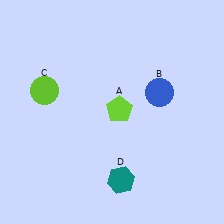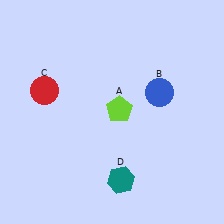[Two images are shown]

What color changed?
The circle (C) changed from lime in Image 1 to red in Image 2.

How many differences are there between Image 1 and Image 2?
There is 1 difference between the two images.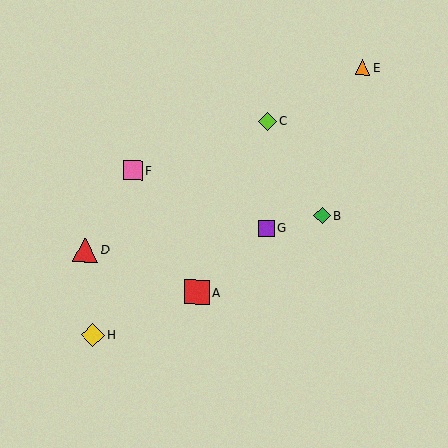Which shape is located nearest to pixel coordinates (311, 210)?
The green diamond (labeled B) at (322, 215) is nearest to that location.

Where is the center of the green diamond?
The center of the green diamond is at (322, 215).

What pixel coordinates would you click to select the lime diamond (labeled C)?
Click at (267, 121) to select the lime diamond C.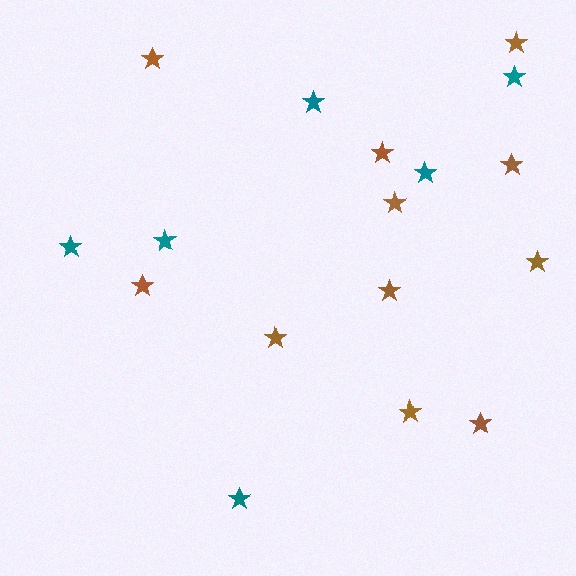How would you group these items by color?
There are 2 groups: one group of brown stars (11) and one group of teal stars (6).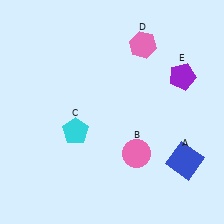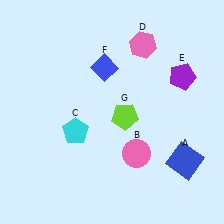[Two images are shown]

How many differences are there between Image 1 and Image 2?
There are 2 differences between the two images.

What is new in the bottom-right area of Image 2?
A lime pentagon (G) was added in the bottom-right area of Image 2.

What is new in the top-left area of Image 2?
A blue diamond (F) was added in the top-left area of Image 2.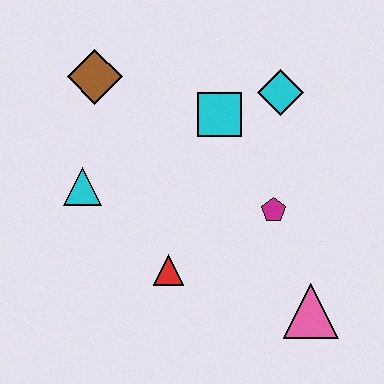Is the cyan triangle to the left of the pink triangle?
Yes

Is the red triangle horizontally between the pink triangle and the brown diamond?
Yes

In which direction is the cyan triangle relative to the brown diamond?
The cyan triangle is below the brown diamond.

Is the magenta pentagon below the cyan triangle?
Yes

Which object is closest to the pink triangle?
The magenta pentagon is closest to the pink triangle.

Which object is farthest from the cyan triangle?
The pink triangle is farthest from the cyan triangle.